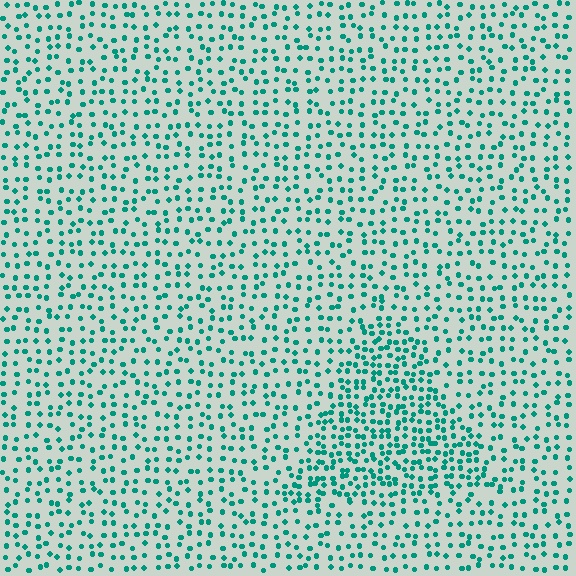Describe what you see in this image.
The image contains small teal elements arranged at two different densities. A triangle-shaped region is visible where the elements are more densely packed than the surrounding area.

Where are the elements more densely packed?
The elements are more densely packed inside the triangle boundary.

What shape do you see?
I see a triangle.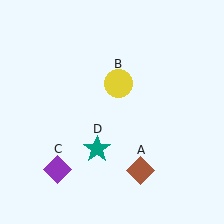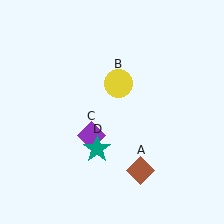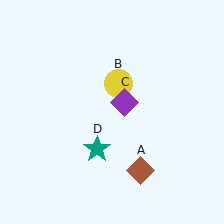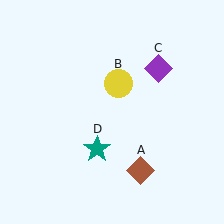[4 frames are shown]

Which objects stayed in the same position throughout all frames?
Brown diamond (object A) and yellow circle (object B) and teal star (object D) remained stationary.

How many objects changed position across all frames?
1 object changed position: purple diamond (object C).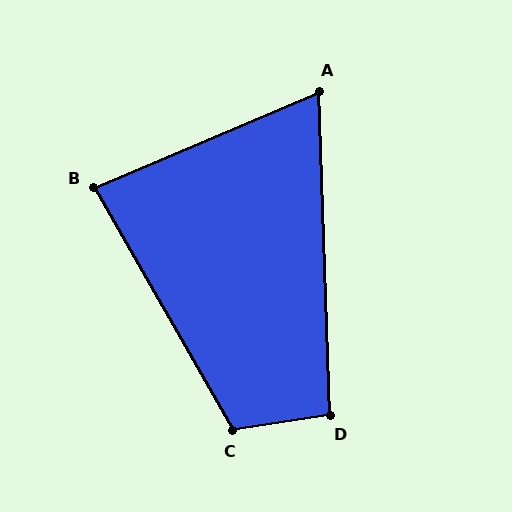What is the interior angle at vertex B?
Approximately 83 degrees (acute).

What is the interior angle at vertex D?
Approximately 97 degrees (obtuse).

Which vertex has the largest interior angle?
C, at approximately 111 degrees.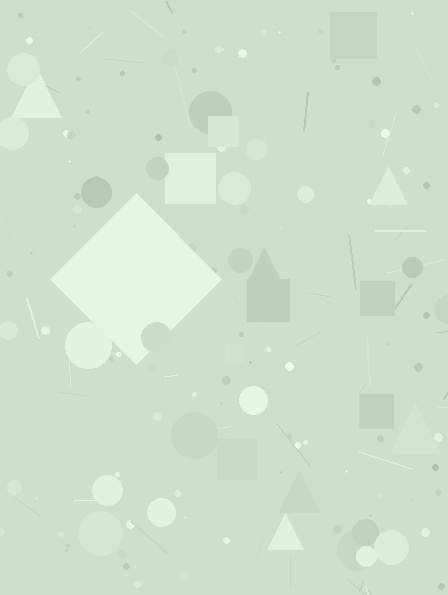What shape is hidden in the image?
A diamond is hidden in the image.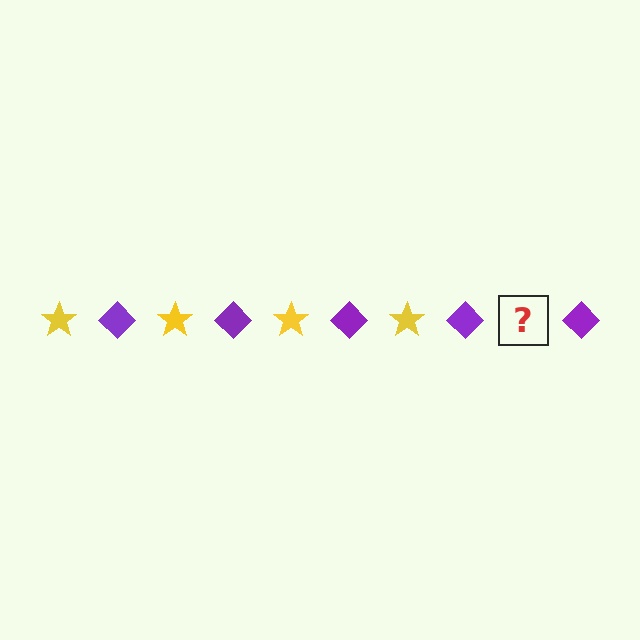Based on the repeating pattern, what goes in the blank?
The blank should be a yellow star.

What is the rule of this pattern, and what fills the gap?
The rule is that the pattern alternates between yellow star and purple diamond. The gap should be filled with a yellow star.